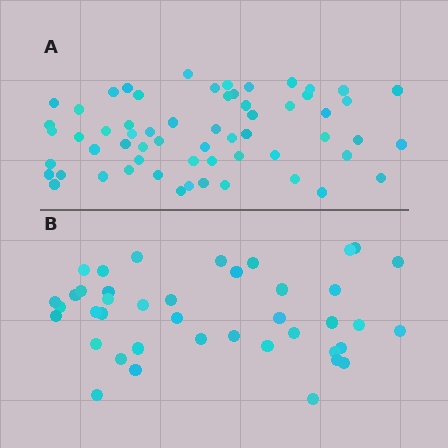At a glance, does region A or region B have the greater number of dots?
Region A (the top region) has more dots.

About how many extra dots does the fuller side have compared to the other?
Region A has approximately 20 more dots than region B.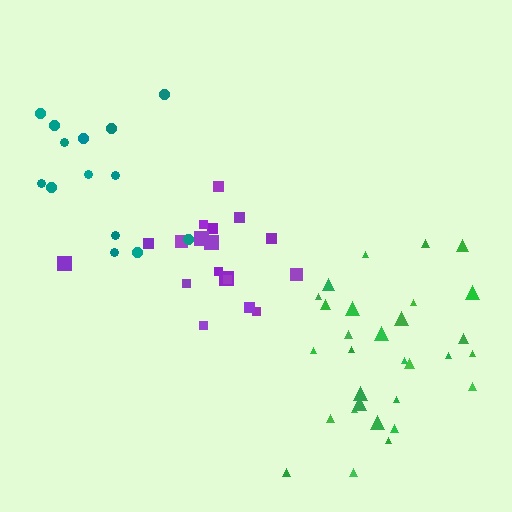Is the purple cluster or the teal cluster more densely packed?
Purple.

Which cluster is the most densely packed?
Green.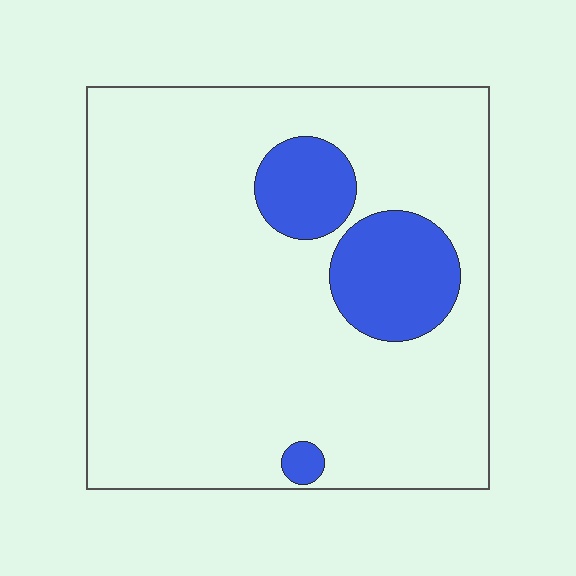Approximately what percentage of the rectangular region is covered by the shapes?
Approximately 15%.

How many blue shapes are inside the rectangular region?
3.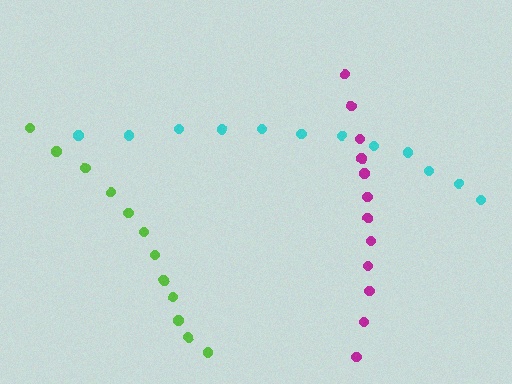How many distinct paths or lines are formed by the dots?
There are 3 distinct paths.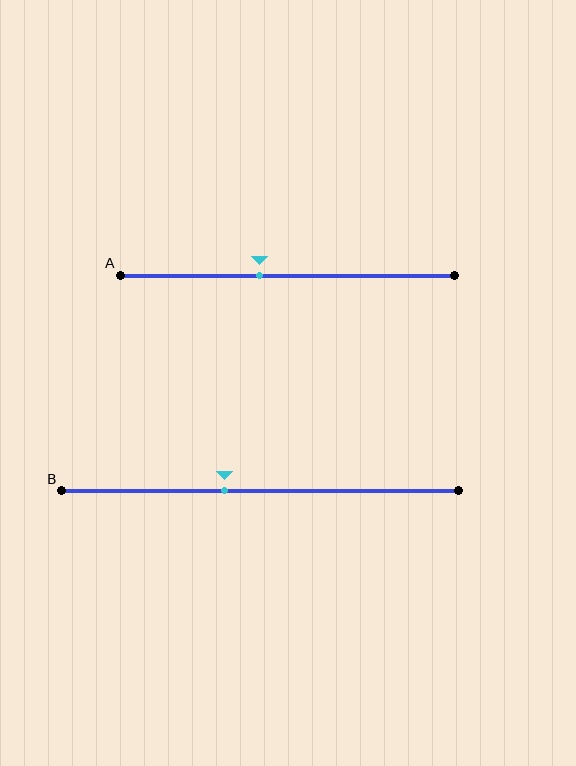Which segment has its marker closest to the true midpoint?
Segment A has its marker closest to the true midpoint.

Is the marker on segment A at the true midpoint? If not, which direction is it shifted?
No, the marker on segment A is shifted to the left by about 9% of the segment length.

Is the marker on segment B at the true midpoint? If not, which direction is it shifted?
No, the marker on segment B is shifted to the left by about 9% of the segment length.